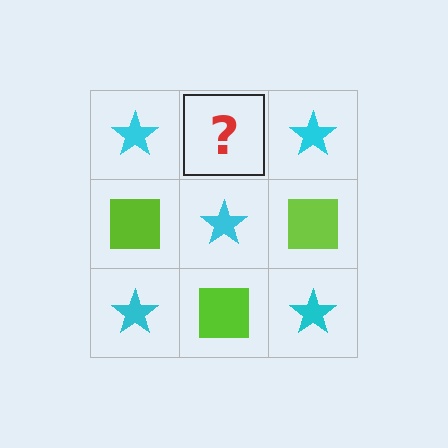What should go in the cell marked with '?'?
The missing cell should contain a lime square.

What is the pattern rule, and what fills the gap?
The rule is that it alternates cyan star and lime square in a checkerboard pattern. The gap should be filled with a lime square.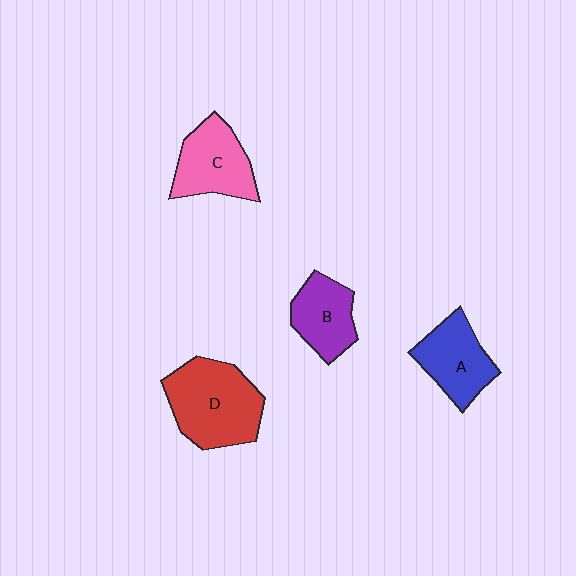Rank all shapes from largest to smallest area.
From largest to smallest: D (red), C (pink), A (blue), B (purple).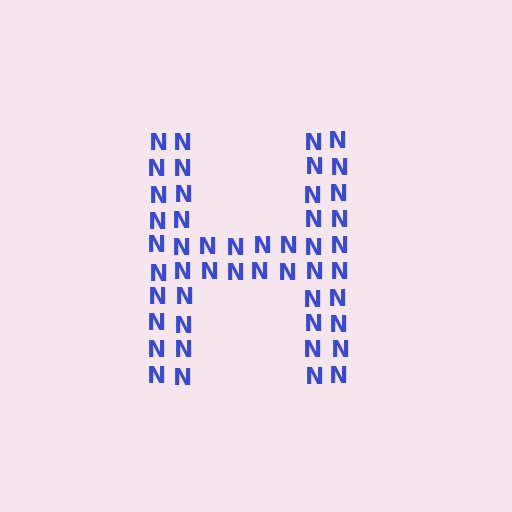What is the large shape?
The large shape is the letter H.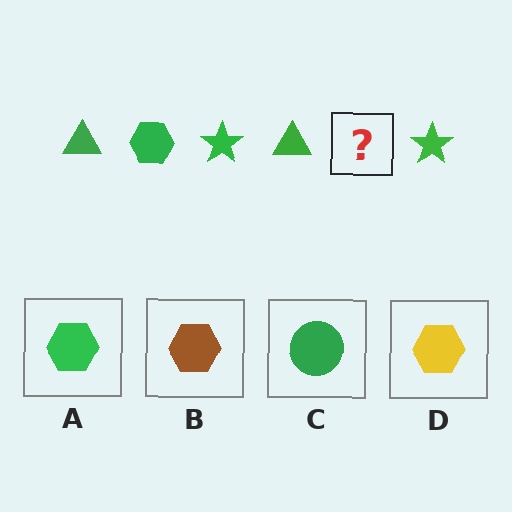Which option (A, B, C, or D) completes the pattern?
A.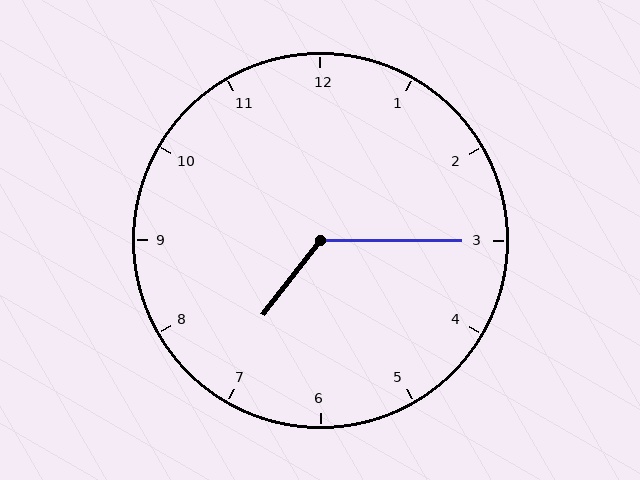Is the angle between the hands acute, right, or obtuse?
It is obtuse.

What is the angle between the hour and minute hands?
Approximately 128 degrees.